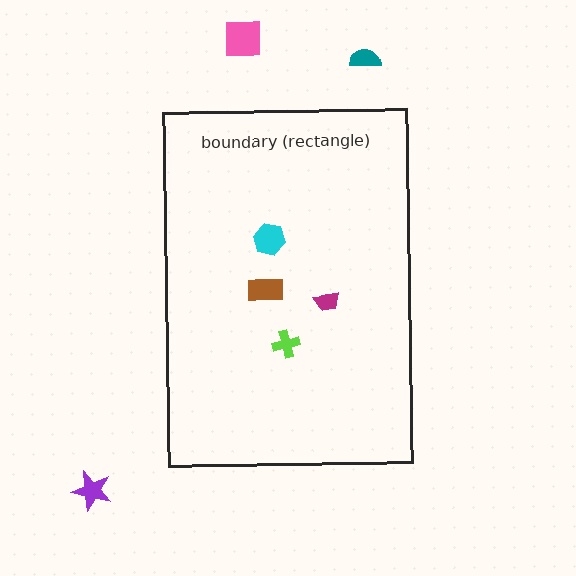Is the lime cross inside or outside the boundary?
Inside.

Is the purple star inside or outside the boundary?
Outside.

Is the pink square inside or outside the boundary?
Outside.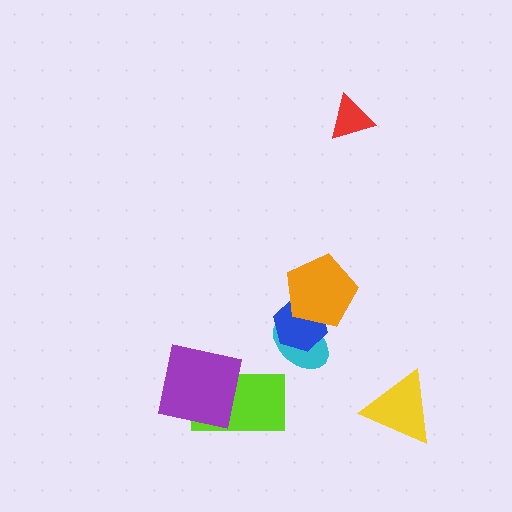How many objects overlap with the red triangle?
0 objects overlap with the red triangle.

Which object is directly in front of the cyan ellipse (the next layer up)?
The blue hexagon is directly in front of the cyan ellipse.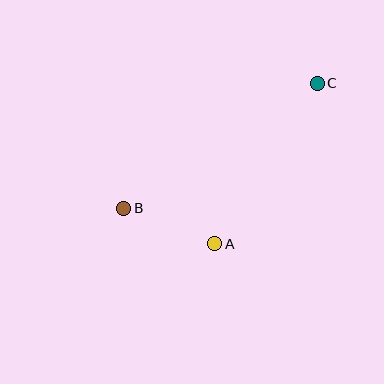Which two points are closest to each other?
Points A and B are closest to each other.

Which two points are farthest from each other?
Points B and C are farthest from each other.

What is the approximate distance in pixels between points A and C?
The distance between A and C is approximately 191 pixels.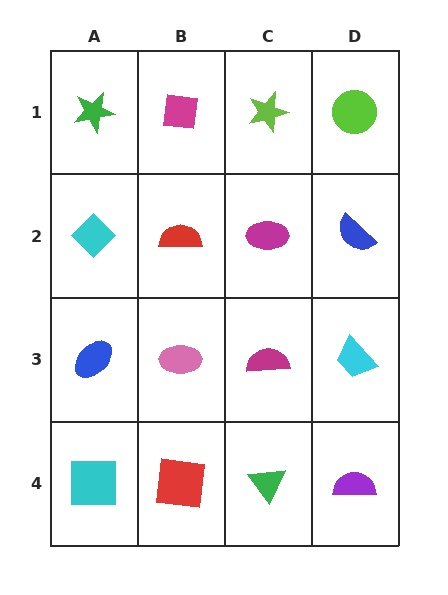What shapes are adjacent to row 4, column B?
A pink ellipse (row 3, column B), a cyan square (row 4, column A), a green triangle (row 4, column C).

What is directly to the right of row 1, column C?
A lime circle.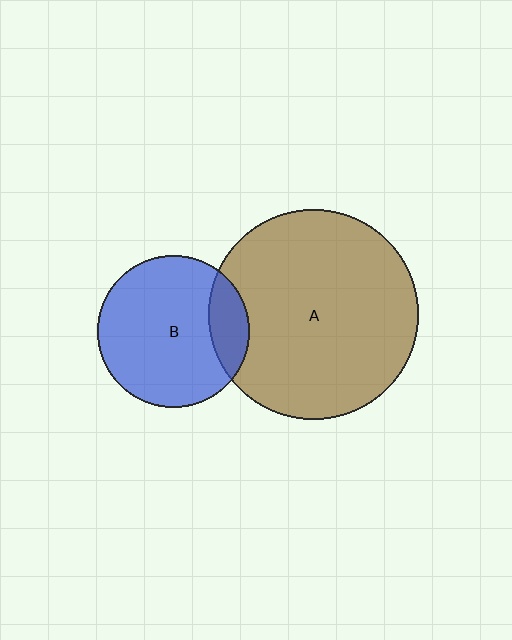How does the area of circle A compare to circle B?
Approximately 1.9 times.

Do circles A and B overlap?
Yes.